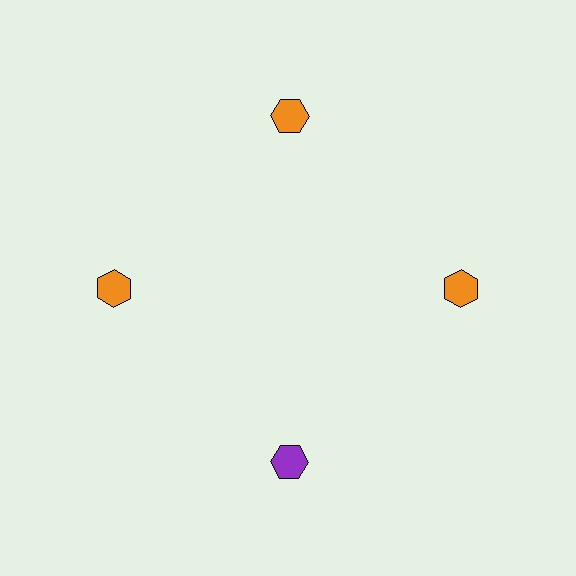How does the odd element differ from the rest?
It has a different color: purple instead of orange.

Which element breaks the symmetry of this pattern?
The purple hexagon at roughly the 6 o'clock position breaks the symmetry. All other shapes are orange hexagons.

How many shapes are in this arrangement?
There are 4 shapes arranged in a ring pattern.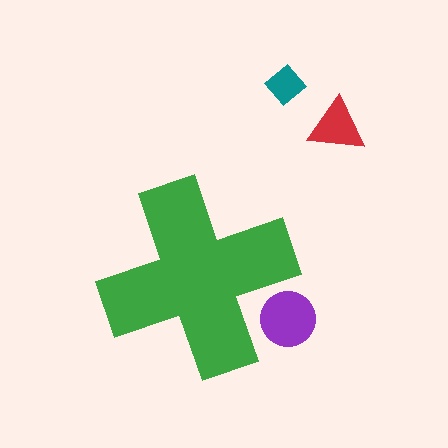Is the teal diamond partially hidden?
No, the teal diamond is fully visible.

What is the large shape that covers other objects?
A green cross.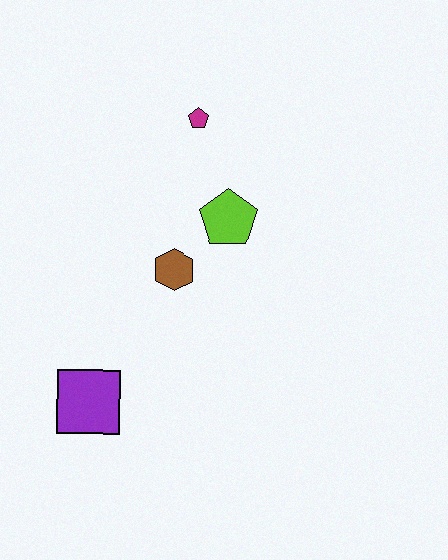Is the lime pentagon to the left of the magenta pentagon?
No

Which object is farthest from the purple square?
The magenta pentagon is farthest from the purple square.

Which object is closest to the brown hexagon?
The lime pentagon is closest to the brown hexagon.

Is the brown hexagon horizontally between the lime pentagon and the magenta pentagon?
No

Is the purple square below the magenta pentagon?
Yes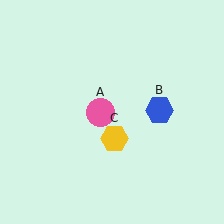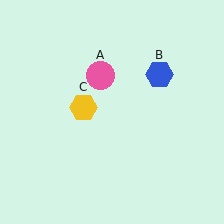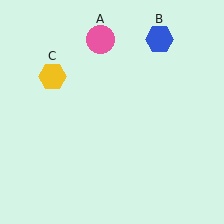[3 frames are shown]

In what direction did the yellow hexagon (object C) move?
The yellow hexagon (object C) moved up and to the left.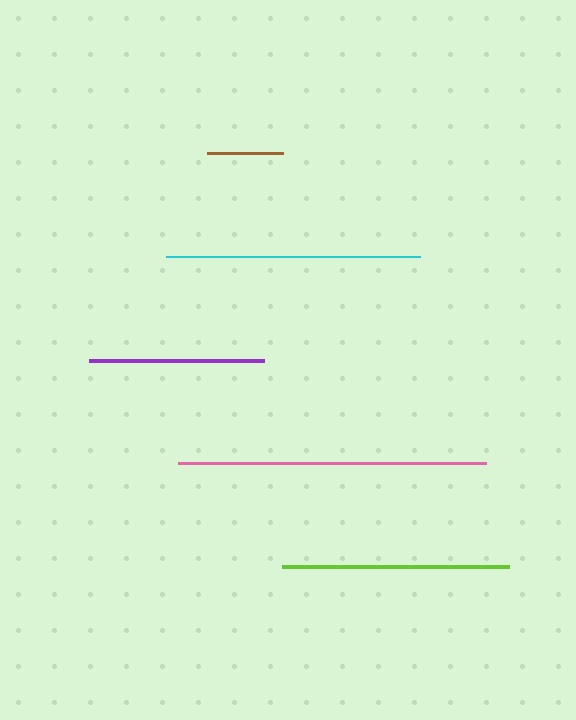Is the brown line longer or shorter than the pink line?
The pink line is longer than the brown line.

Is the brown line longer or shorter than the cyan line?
The cyan line is longer than the brown line.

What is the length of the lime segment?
The lime segment is approximately 227 pixels long.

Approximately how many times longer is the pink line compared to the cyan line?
The pink line is approximately 1.2 times the length of the cyan line.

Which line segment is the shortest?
The brown line is the shortest at approximately 76 pixels.